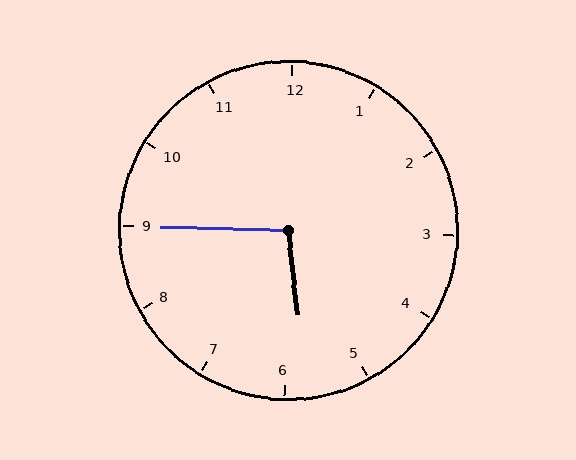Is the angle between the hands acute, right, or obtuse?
It is obtuse.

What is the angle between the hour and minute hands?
Approximately 98 degrees.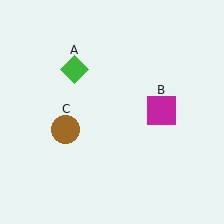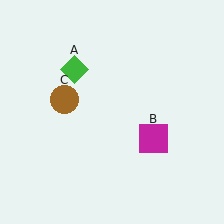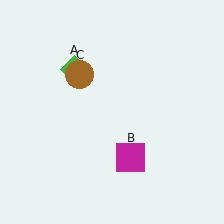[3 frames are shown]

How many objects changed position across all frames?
2 objects changed position: magenta square (object B), brown circle (object C).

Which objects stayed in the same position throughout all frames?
Green diamond (object A) remained stationary.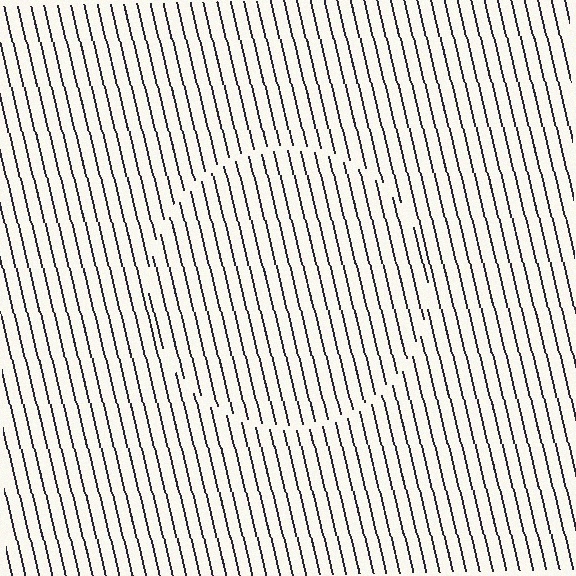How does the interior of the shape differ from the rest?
The interior of the shape contains the same grating, shifted by half a period — the contour is defined by the phase discontinuity where line-ends from the inner and outer gratings abut.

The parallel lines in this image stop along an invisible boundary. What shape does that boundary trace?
An illusory circle. The interior of the shape contains the same grating, shifted by half a period — the contour is defined by the phase discontinuity where line-ends from the inner and outer gratings abut.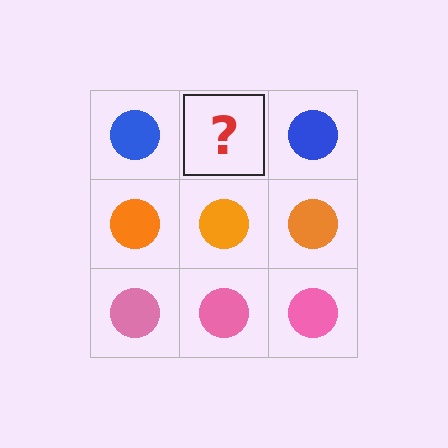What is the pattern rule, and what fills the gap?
The rule is that each row has a consistent color. The gap should be filled with a blue circle.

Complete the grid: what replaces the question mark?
The question mark should be replaced with a blue circle.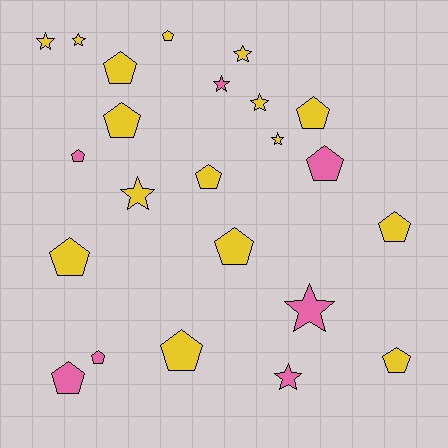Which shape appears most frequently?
Pentagon, with 14 objects.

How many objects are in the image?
There are 23 objects.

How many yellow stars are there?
There are 6 yellow stars.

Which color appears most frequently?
Yellow, with 16 objects.